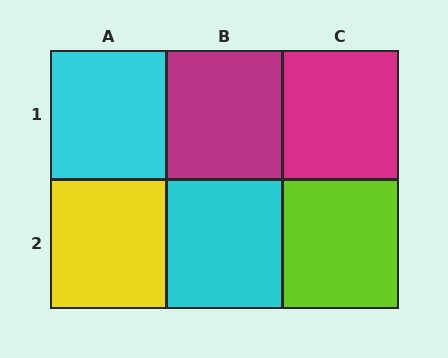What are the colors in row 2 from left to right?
Yellow, cyan, lime.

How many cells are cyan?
2 cells are cyan.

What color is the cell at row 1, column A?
Cyan.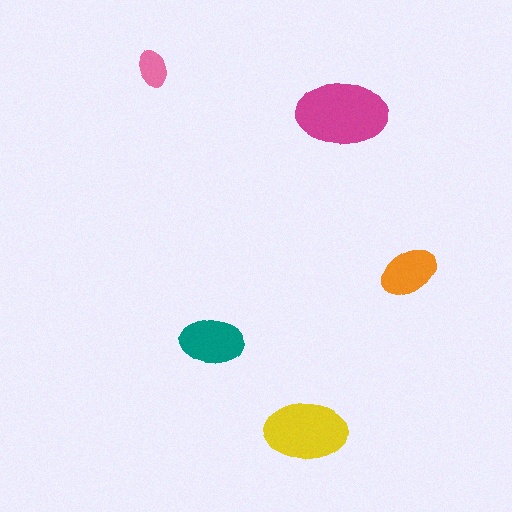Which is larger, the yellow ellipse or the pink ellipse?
The yellow one.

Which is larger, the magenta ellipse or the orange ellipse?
The magenta one.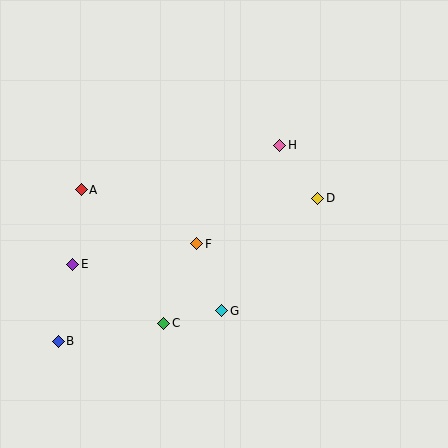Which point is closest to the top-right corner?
Point H is closest to the top-right corner.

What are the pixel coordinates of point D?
Point D is at (318, 198).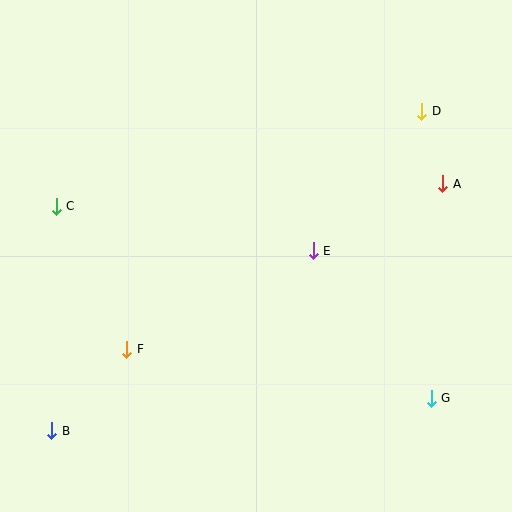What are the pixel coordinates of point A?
Point A is at (443, 184).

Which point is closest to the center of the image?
Point E at (313, 251) is closest to the center.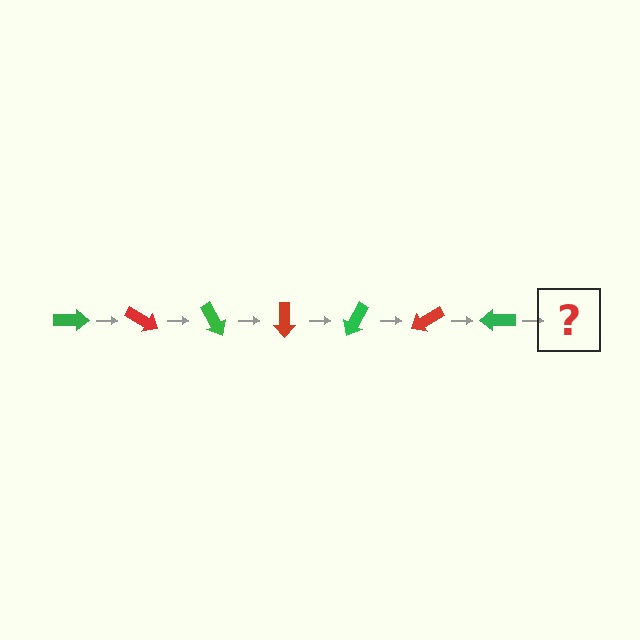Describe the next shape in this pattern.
It should be a red arrow, rotated 210 degrees from the start.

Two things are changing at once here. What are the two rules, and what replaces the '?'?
The two rules are that it rotates 30 degrees each step and the color cycles through green and red. The '?' should be a red arrow, rotated 210 degrees from the start.